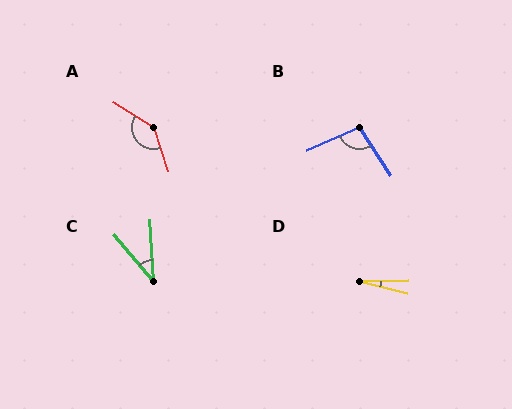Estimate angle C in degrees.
Approximately 37 degrees.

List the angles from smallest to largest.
D (15°), C (37°), B (98°), A (140°).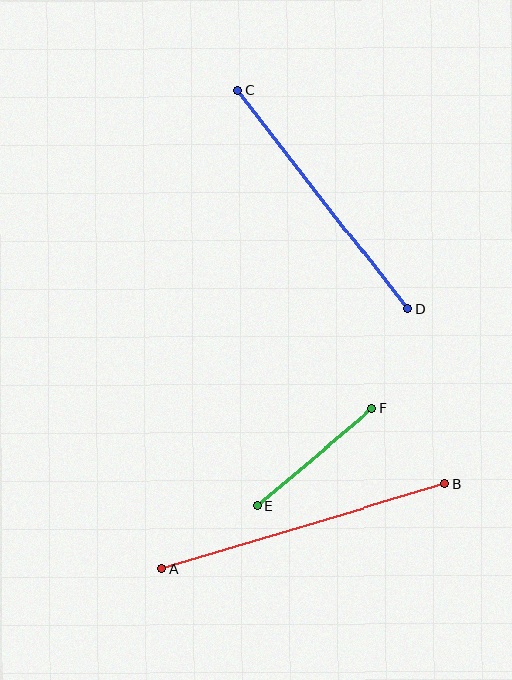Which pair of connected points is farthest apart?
Points A and B are farthest apart.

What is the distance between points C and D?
The distance is approximately 277 pixels.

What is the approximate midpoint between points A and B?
The midpoint is at approximately (303, 527) pixels.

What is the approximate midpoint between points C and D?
The midpoint is at approximately (323, 200) pixels.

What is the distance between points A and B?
The distance is approximately 296 pixels.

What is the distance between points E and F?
The distance is approximately 151 pixels.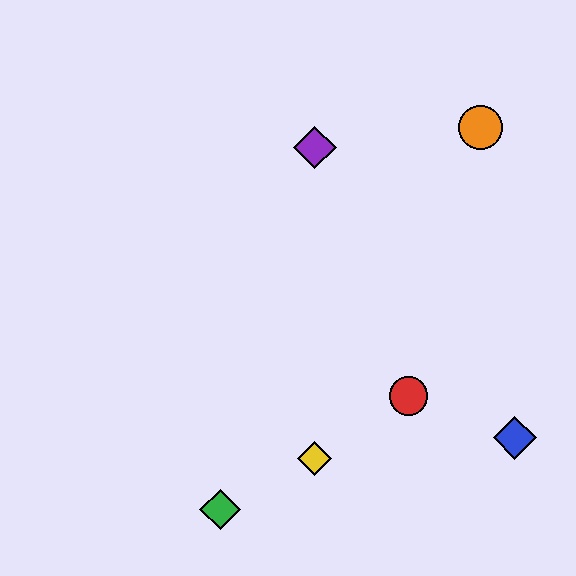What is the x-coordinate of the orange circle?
The orange circle is at x≈480.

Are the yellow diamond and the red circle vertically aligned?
No, the yellow diamond is at x≈315 and the red circle is at x≈408.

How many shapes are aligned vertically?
2 shapes (the yellow diamond, the purple diamond) are aligned vertically.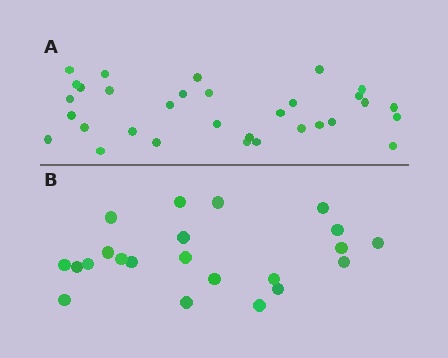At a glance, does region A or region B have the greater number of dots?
Region A (the top region) has more dots.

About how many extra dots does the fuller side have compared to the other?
Region A has roughly 10 or so more dots than region B.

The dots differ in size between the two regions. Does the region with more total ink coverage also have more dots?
No. Region B has more total ink coverage because its dots are larger, but region A actually contains more individual dots. Total area can be misleading — the number of items is what matters here.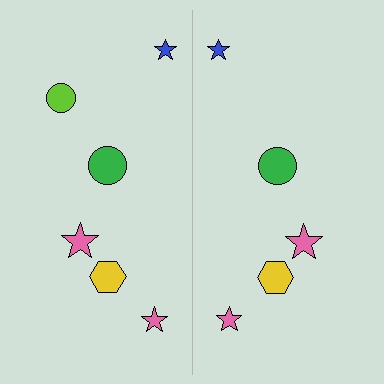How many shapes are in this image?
There are 11 shapes in this image.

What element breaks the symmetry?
A lime circle is missing from the right side.